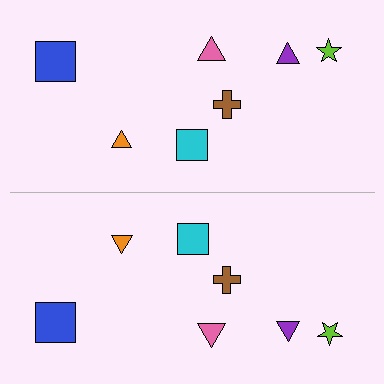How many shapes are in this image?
There are 14 shapes in this image.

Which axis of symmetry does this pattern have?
The pattern has a horizontal axis of symmetry running through the center of the image.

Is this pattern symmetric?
Yes, this pattern has bilateral (reflection) symmetry.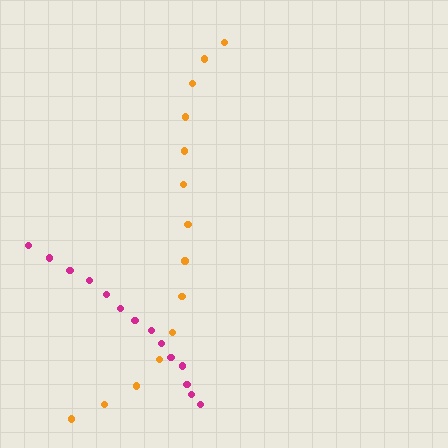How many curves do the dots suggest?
There are 2 distinct paths.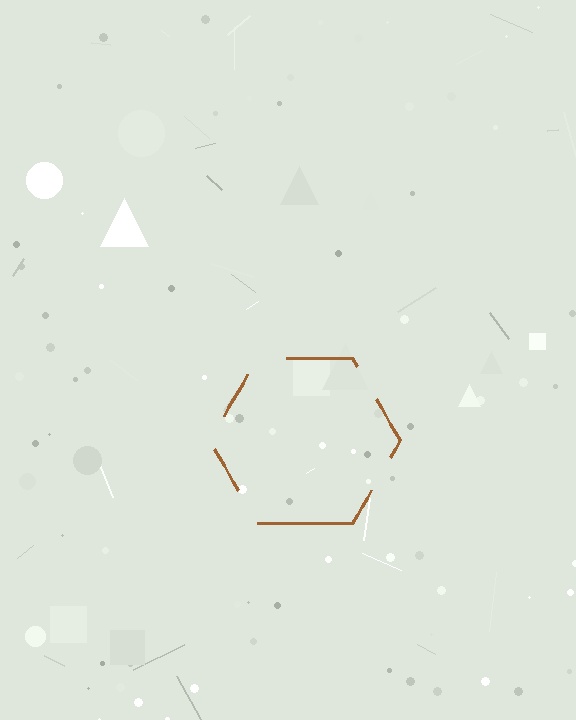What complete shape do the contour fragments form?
The contour fragments form a hexagon.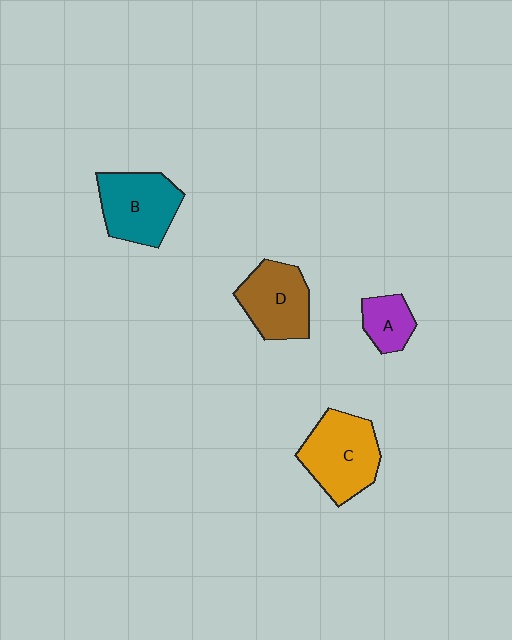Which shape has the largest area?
Shape C (orange).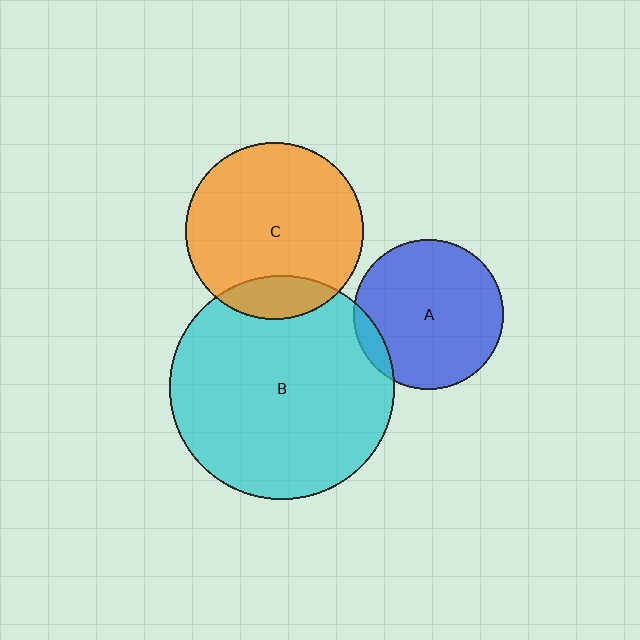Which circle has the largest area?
Circle B (cyan).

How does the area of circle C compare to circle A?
Approximately 1.4 times.